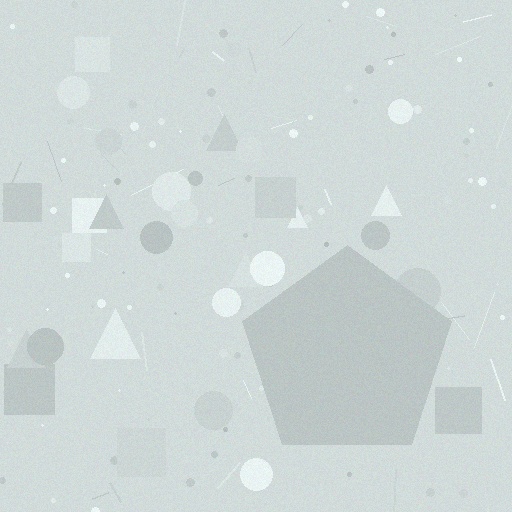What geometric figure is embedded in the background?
A pentagon is embedded in the background.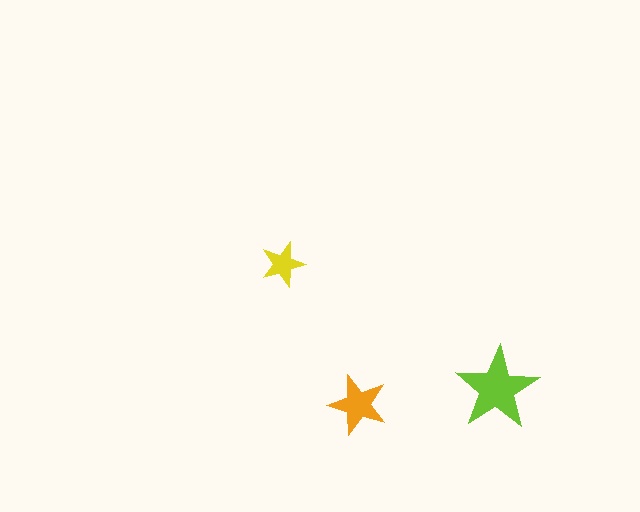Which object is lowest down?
The orange star is bottommost.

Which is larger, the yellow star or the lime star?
The lime one.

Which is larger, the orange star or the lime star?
The lime one.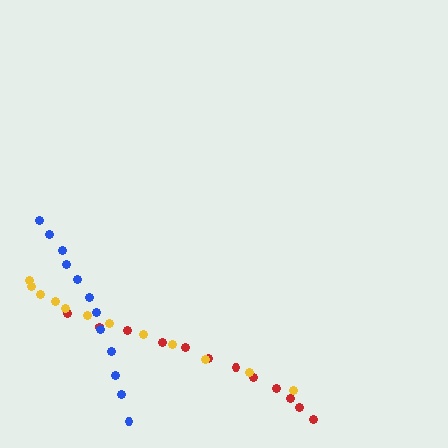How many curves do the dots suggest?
There are 3 distinct paths.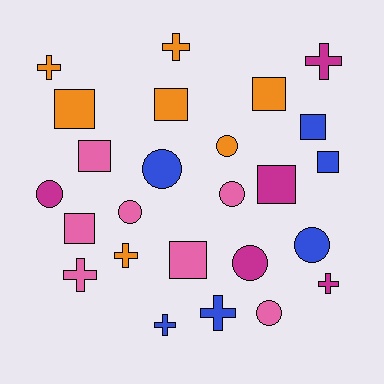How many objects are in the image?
There are 25 objects.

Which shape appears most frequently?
Square, with 9 objects.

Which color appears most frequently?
Pink, with 7 objects.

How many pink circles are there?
There are 3 pink circles.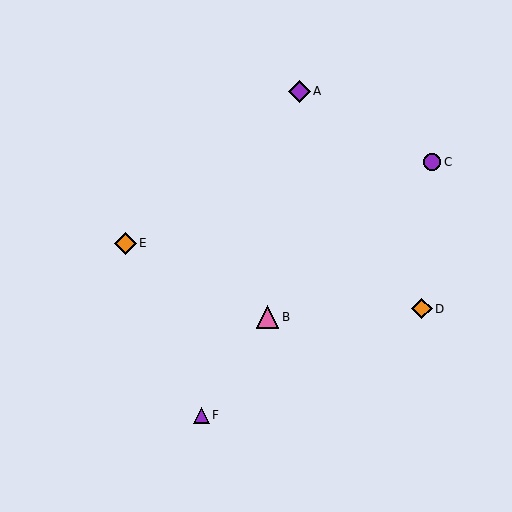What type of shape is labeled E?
Shape E is an orange diamond.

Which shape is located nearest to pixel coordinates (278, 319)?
The pink triangle (labeled B) at (268, 317) is nearest to that location.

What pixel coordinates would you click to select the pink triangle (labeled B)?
Click at (268, 317) to select the pink triangle B.